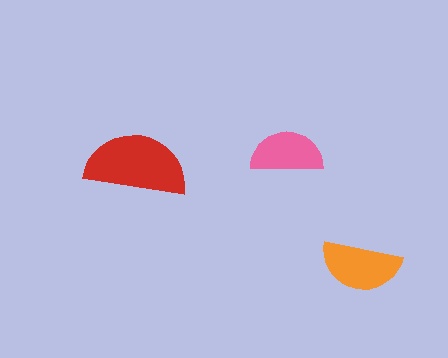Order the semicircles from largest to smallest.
the red one, the orange one, the pink one.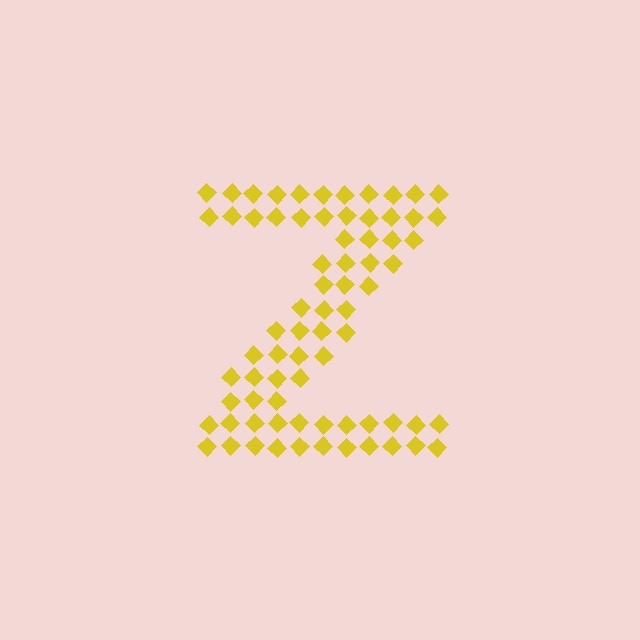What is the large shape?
The large shape is the letter Z.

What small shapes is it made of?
It is made of small diamonds.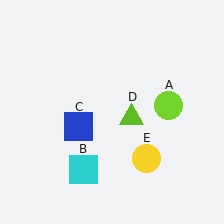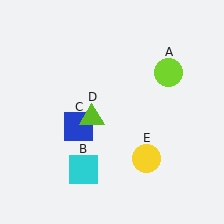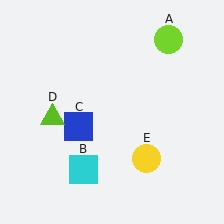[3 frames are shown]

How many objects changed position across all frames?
2 objects changed position: lime circle (object A), lime triangle (object D).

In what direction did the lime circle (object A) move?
The lime circle (object A) moved up.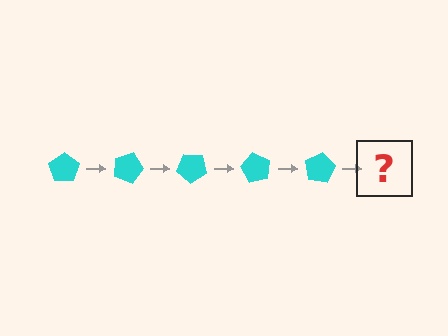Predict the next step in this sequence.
The next step is a cyan pentagon rotated 100 degrees.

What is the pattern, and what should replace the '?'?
The pattern is that the pentagon rotates 20 degrees each step. The '?' should be a cyan pentagon rotated 100 degrees.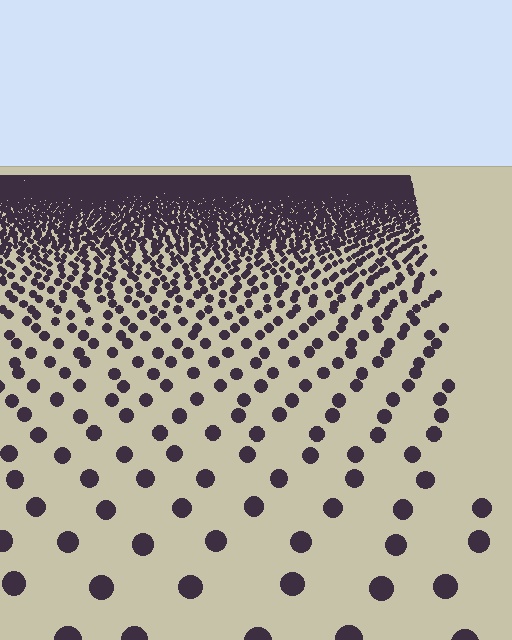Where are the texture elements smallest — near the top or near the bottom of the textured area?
Near the top.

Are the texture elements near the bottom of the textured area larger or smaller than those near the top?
Larger. Near the bottom, elements are closer to the viewer and appear at a bigger on-screen size.